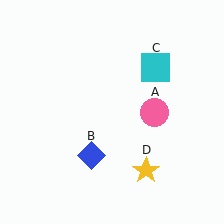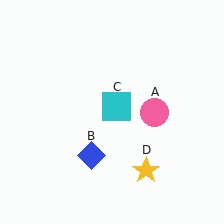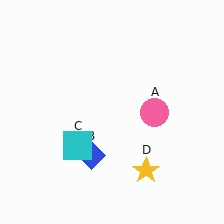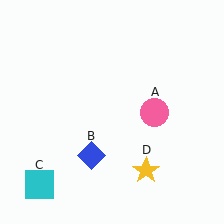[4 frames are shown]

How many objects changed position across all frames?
1 object changed position: cyan square (object C).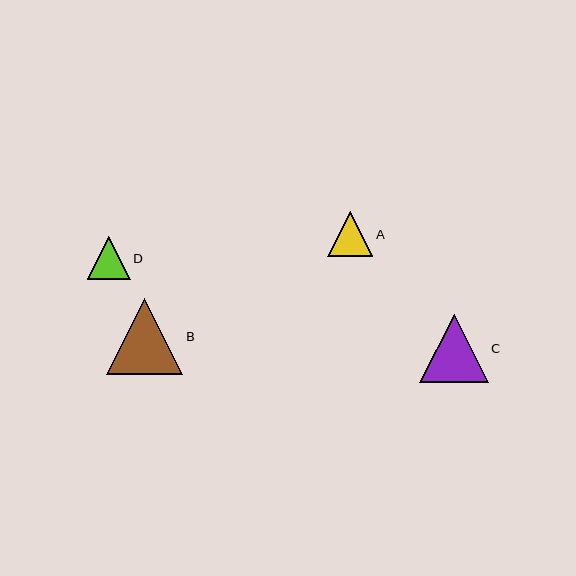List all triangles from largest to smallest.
From largest to smallest: B, C, A, D.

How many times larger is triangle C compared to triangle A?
Triangle C is approximately 1.5 times the size of triangle A.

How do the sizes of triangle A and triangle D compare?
Triangle A and triangle D are approximately the same size.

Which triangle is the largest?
Triangle B is the largest with a size of approximately 76 pixels.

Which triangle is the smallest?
Triangle D is the smallest with a size of approximately 43 pixels.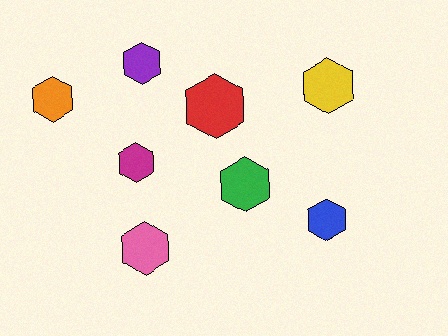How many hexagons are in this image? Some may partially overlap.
There are 8 hexagons.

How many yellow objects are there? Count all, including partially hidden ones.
There is 1 yellow object.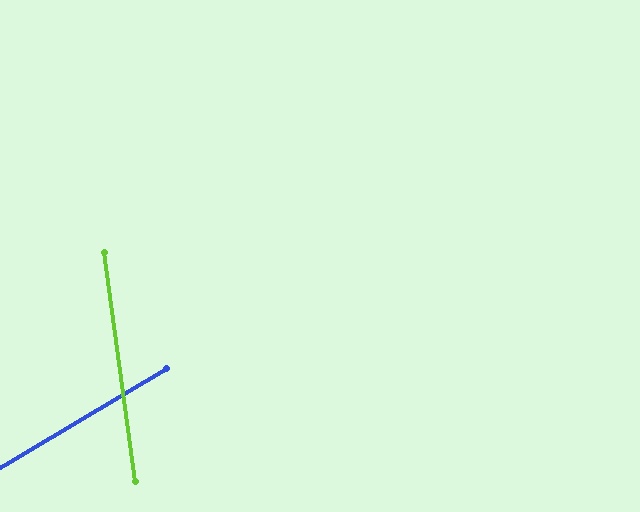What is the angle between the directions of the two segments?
Approximately 67 degrees.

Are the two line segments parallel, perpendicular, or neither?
Neither parallel nor perpendicular — they differ by about 67°.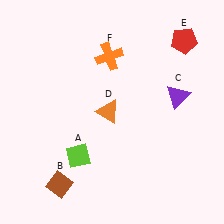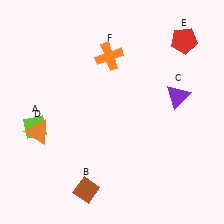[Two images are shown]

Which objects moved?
The objects that moved are: the lime diamond (A), the brown diamond (B), the orange triangle (D).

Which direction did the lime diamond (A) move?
The lime diamond (A) moved left.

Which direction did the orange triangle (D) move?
The orange triangle (D) moved left.